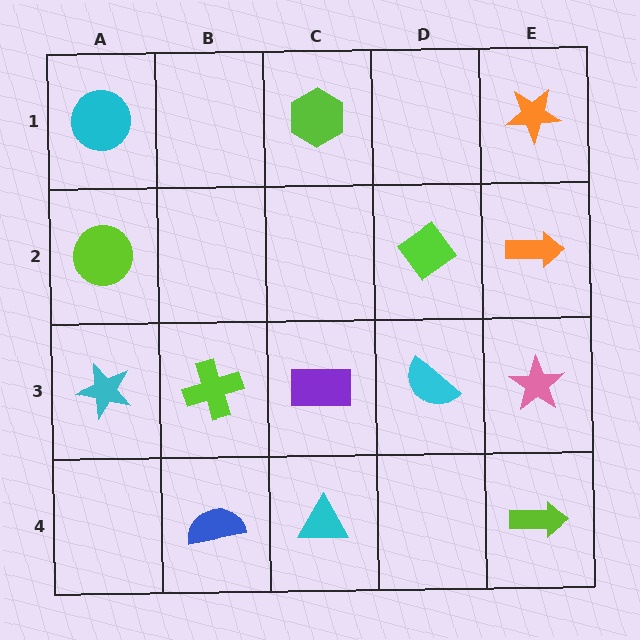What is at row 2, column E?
An orange arrow.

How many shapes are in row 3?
5 shapes.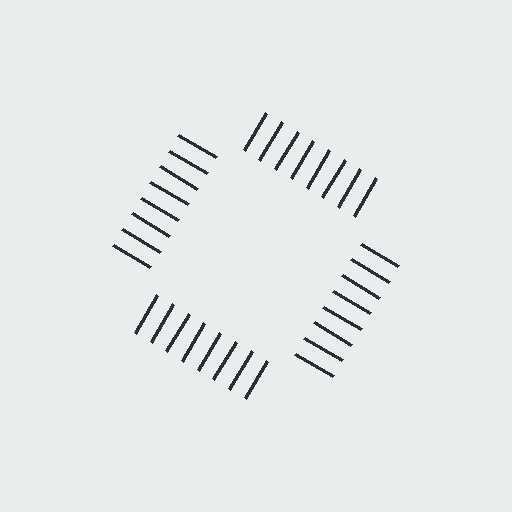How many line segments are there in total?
32 — 8 along each of the 4 edges.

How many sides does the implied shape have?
4 sides — the line-ends trace a square.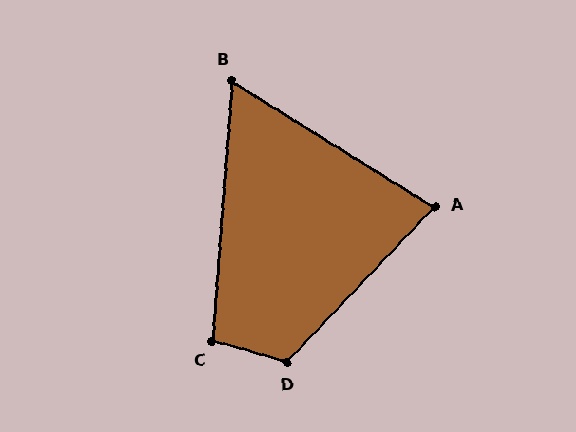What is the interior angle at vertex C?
Approximately 102 degrees (obtuse).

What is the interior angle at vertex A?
Approximately 78 degrees (acute).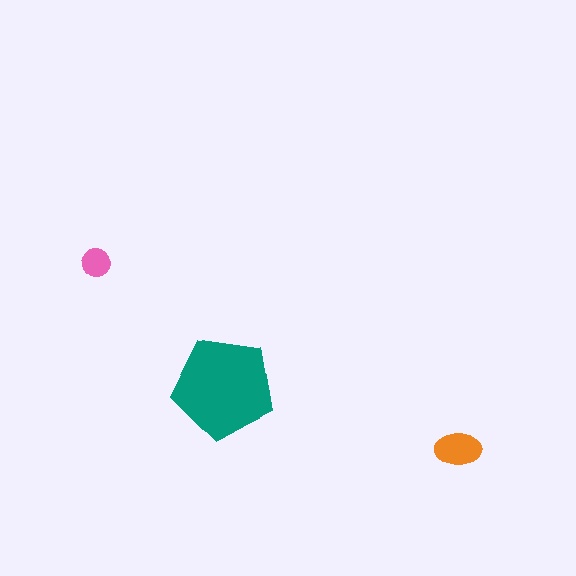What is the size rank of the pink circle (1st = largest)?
3rd.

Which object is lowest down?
The orange ellipse is bottommost.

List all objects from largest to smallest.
The teal pentagon, the orange ellipse, the pink circle.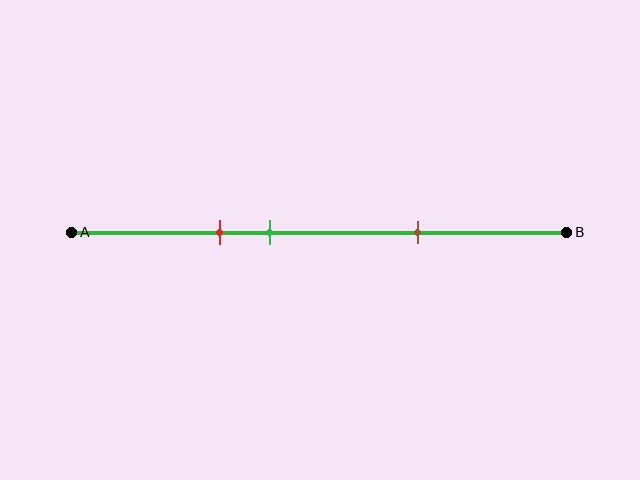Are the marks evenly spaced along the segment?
No, the marks are not evenly spaced.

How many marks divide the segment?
There are 3 marks dividing the segment.